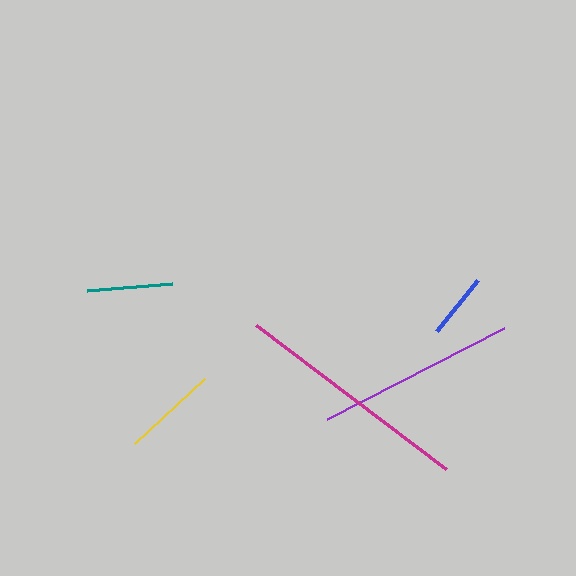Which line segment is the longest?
The magenta line is the longest at approximately 238 pixels.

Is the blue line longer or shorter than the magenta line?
The magenta line is longer than the blue line.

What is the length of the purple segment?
The purple segment is approximately 199 pixels long.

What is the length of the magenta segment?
The magenta segment is approximately 238 pixels long.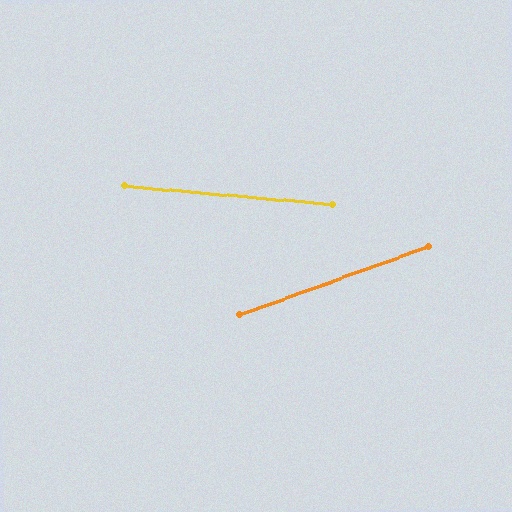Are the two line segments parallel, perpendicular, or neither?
Neither parallel nor perpendicular — they differ by about 25°.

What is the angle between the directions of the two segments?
Approximately 25 degrees.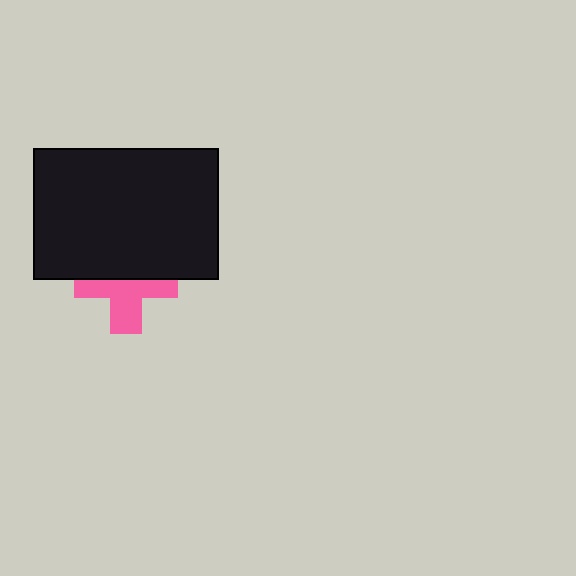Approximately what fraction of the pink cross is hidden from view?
Roughly 46% of the pink cross is hidden behind the black rectangle.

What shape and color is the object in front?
The object in front is a black rectangle.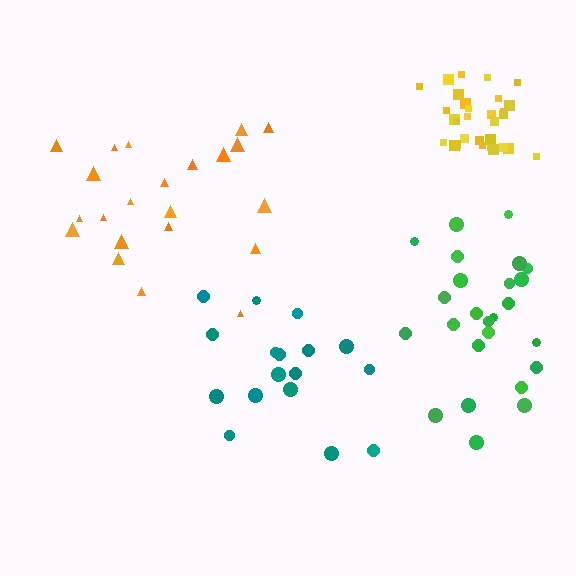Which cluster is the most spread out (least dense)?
Orange.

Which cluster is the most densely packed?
Yellow.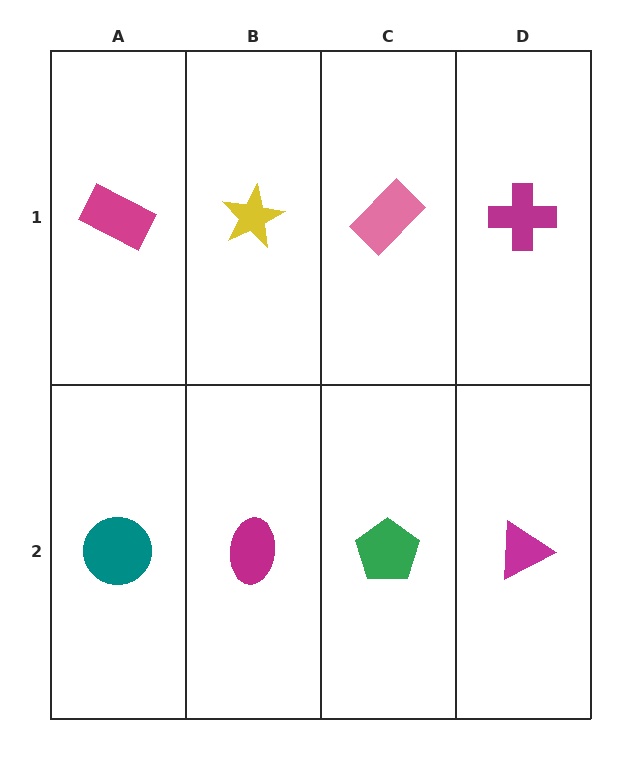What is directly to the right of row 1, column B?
A pink rectangle.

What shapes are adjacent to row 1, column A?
A teal circle (row 2, column A), a yellow star (row 1, column B).